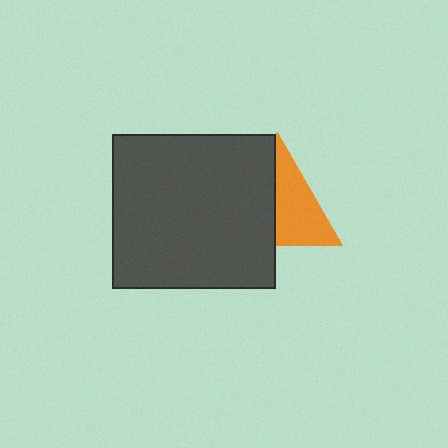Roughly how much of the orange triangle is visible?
About half of it is visible (roughly 53%).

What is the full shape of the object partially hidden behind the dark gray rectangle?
The partially hidden object is an orange triangle.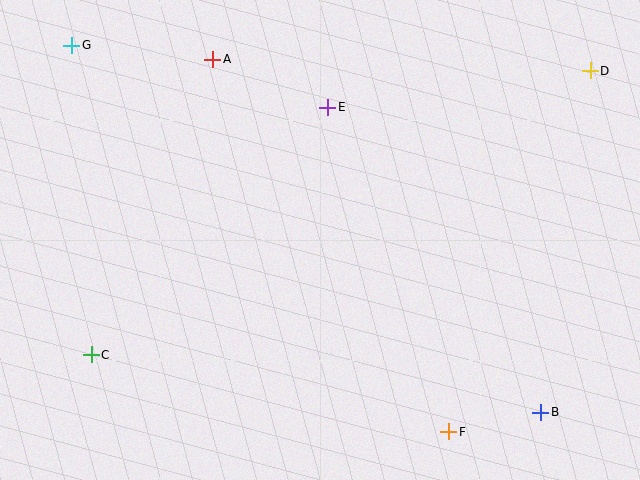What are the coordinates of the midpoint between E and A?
The midpoint between E and A is at (270, 83).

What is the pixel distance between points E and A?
The distance between E and A is 125 pixels.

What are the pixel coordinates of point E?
Point E is at (328, 107).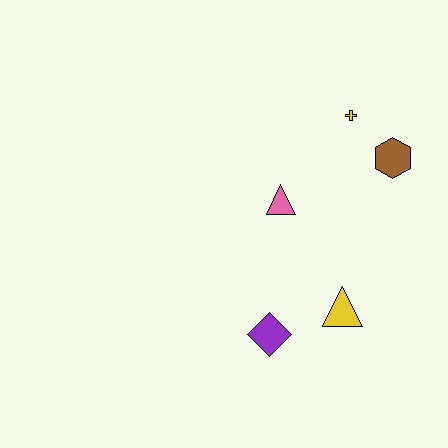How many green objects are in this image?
There are no green objects.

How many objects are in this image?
There are 5 objects.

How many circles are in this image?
There are no circles.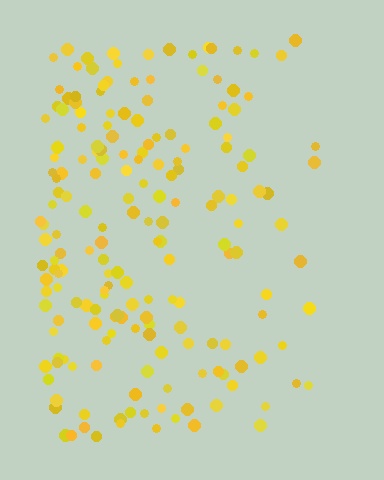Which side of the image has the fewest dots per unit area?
The right.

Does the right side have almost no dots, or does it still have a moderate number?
Still a moderate number, just noticeably fewer than the left.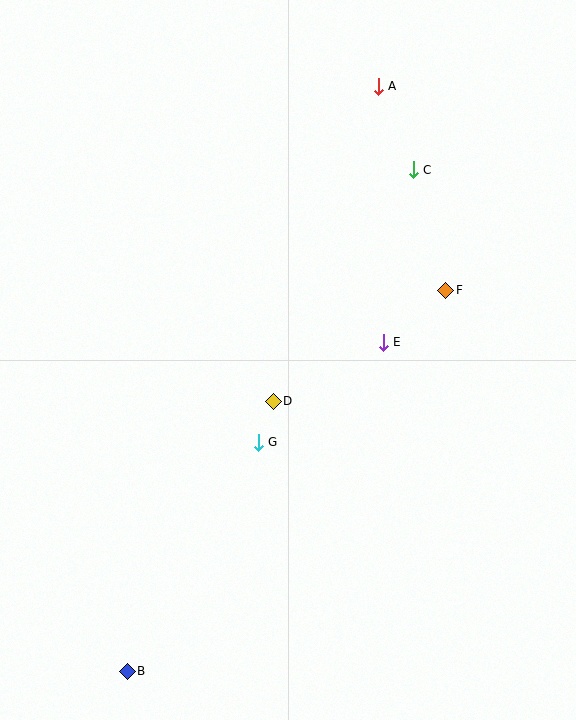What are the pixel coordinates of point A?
Point A is at (378, 86).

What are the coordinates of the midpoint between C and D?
The midpoint between C and D is at (343, 285).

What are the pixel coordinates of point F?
Point F is at (446, 290).